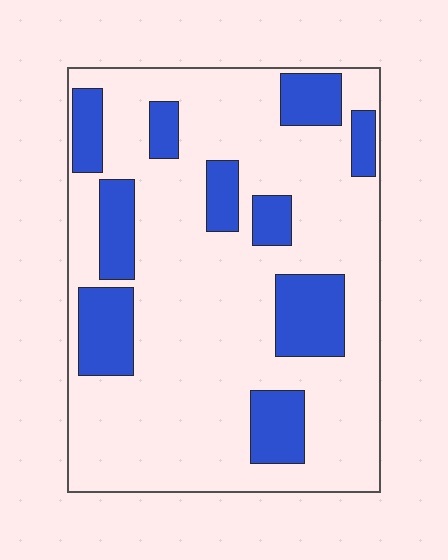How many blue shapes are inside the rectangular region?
10.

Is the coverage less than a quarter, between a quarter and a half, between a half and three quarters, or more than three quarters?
Less than a quarter.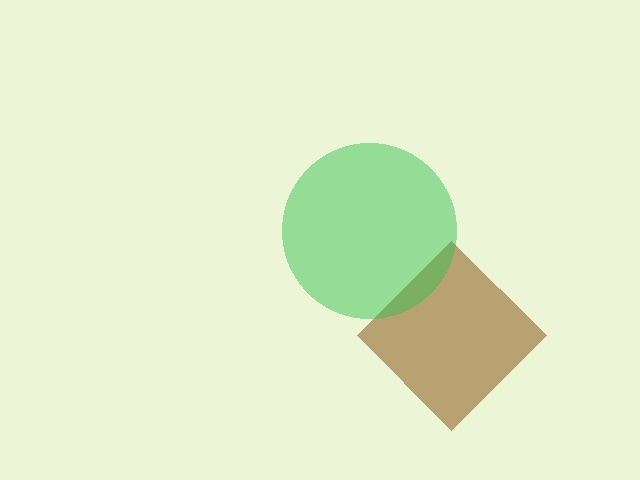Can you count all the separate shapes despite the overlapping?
Yes, there are 2 separate shapes.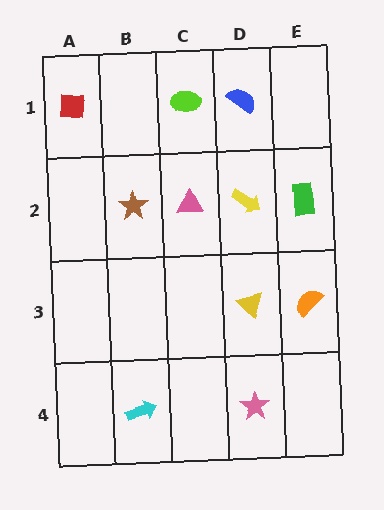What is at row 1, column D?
A blue semicircle.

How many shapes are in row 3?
2 shapes.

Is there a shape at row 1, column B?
No, that cell is empty.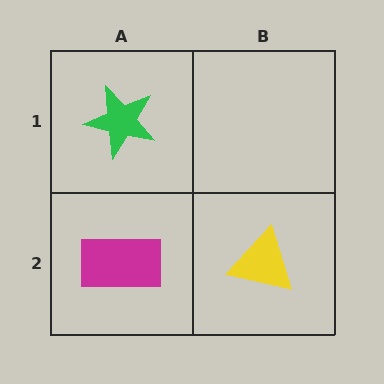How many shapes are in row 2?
2 shapes.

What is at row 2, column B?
A yellow triangle.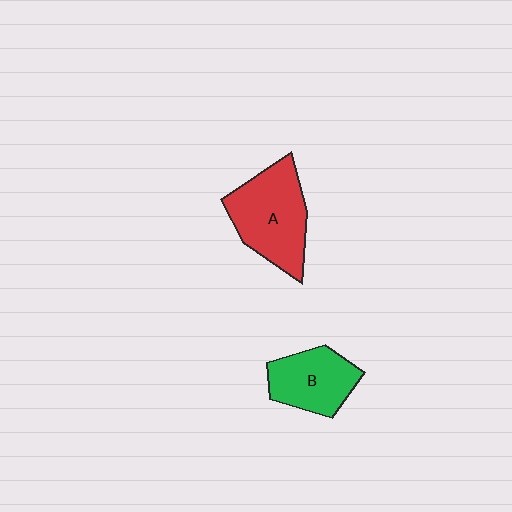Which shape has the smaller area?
Shape B (green).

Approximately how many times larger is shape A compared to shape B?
Approximately 1.4 times.